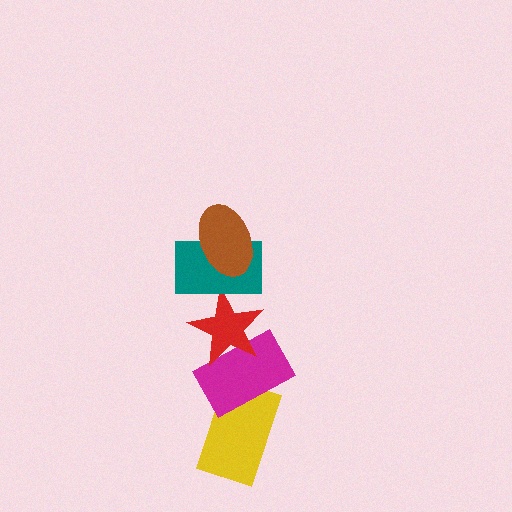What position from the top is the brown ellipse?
The brown ellipse is 1st from the top.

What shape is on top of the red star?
The teal rectangle is on top of the red star.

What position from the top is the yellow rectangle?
The yellow rectangle is 5th from the top.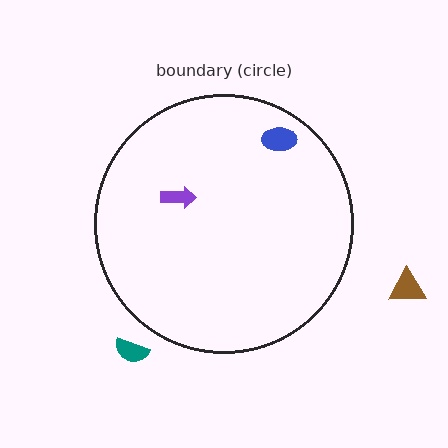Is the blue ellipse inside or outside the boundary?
Inside.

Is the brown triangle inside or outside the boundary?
Outside.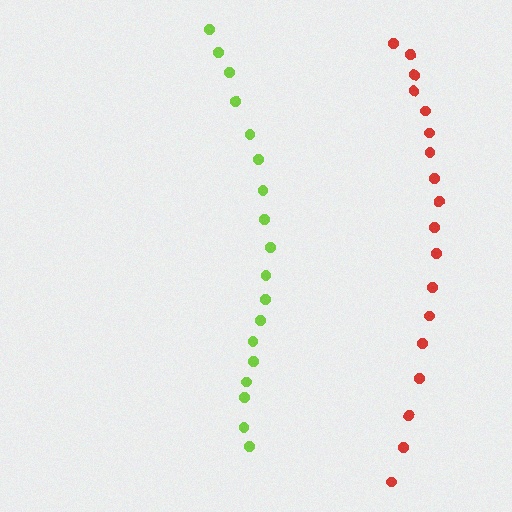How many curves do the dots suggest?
There are 2 distinct paths.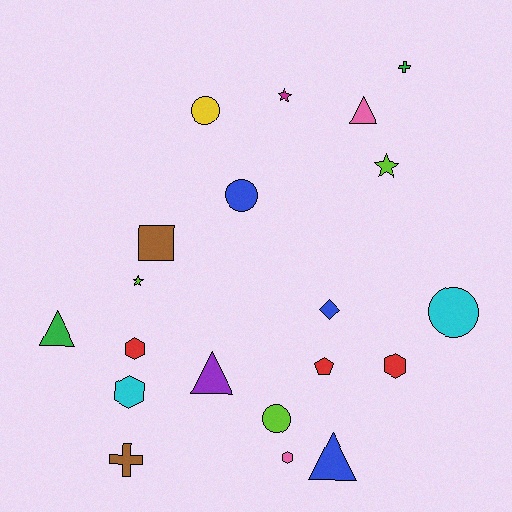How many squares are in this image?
There is 1 square.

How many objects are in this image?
There are 20 objects.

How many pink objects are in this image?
There are 2 pink objects.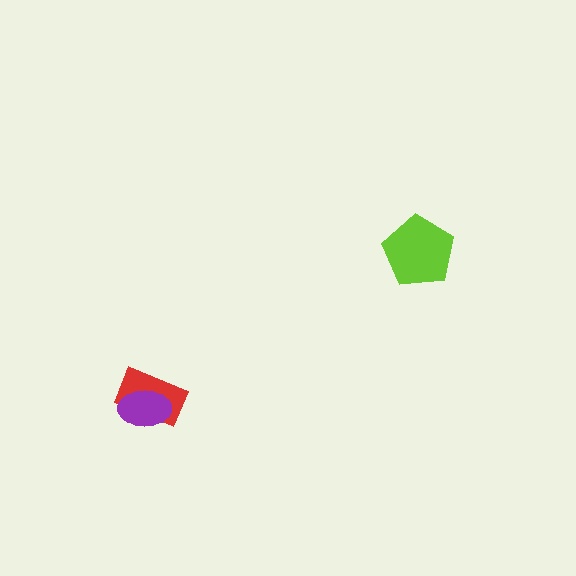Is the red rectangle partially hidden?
Yes, it is partially covered by another shape.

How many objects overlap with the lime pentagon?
0 objects overlap with the lime pentagon.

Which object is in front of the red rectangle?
The purple ellipse is in front of the red rectangle.